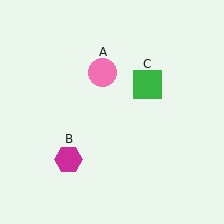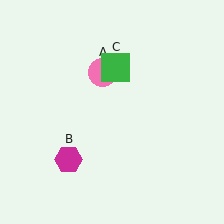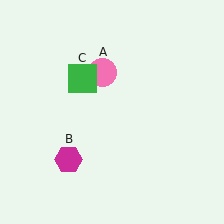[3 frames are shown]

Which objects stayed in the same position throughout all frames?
Pink circle (object A) and magenta hexagon (object B) remained stationary.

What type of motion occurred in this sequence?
The green square (object C) rotated counterclockwise around the center of the scene.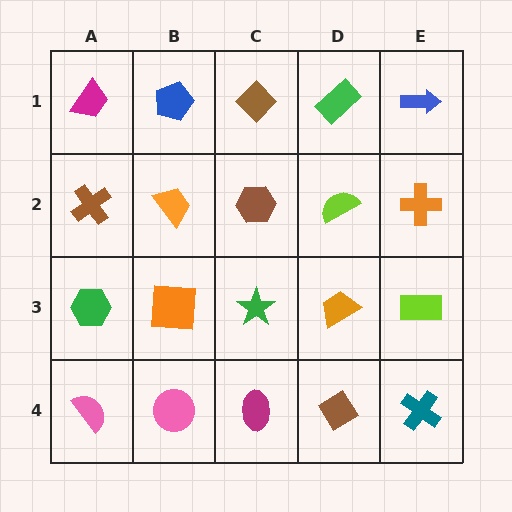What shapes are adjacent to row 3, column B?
An orange trapezoid (row 2, column B), a pink circle (row 4, column B), a green hexagon (row 3, column A), a green star (row 3, column C).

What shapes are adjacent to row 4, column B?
An orange square (row 3, column B), a pink semicircle (row 4, column A), a magenta ellipse (row 4, column C).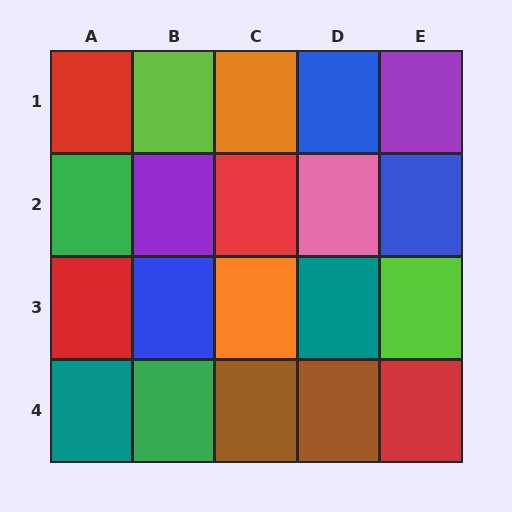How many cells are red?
4 cells are red.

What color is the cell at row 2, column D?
Pink.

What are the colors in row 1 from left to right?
Red, lime, orange, blue, purple.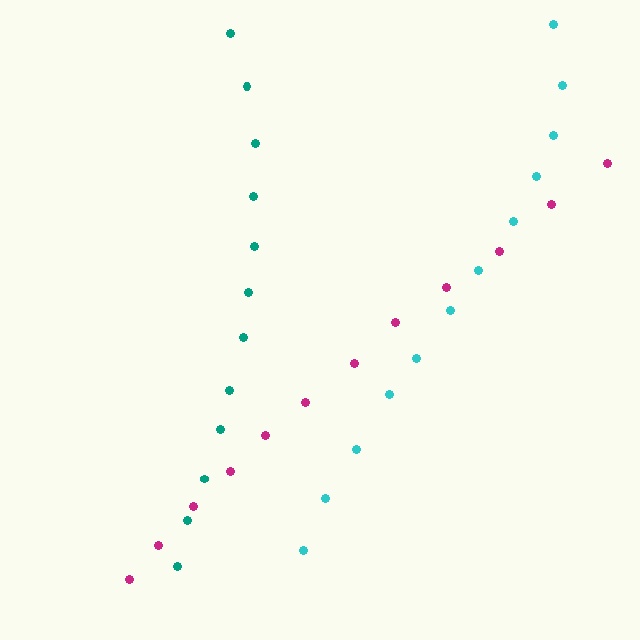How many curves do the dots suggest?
There are 3 distinct paths.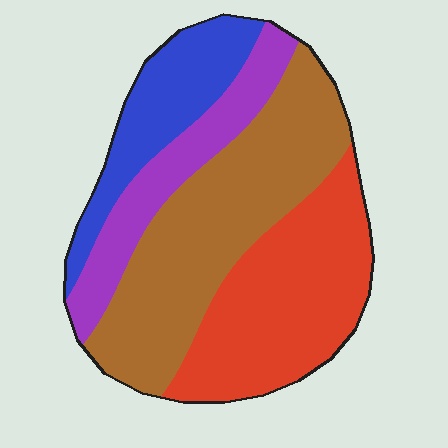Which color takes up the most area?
Brown, at roughly 35%.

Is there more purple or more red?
Red.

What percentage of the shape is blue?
Blue takes up less than a sixth of the shape.